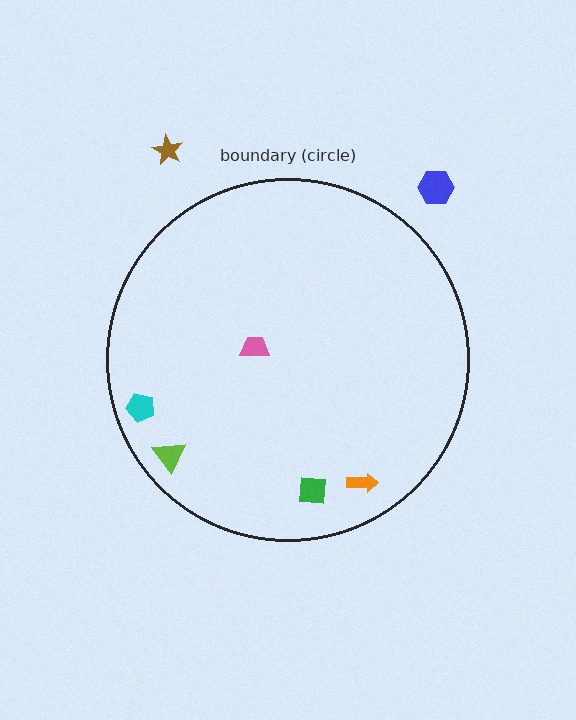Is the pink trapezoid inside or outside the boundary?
Inside.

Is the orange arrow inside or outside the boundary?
Inside.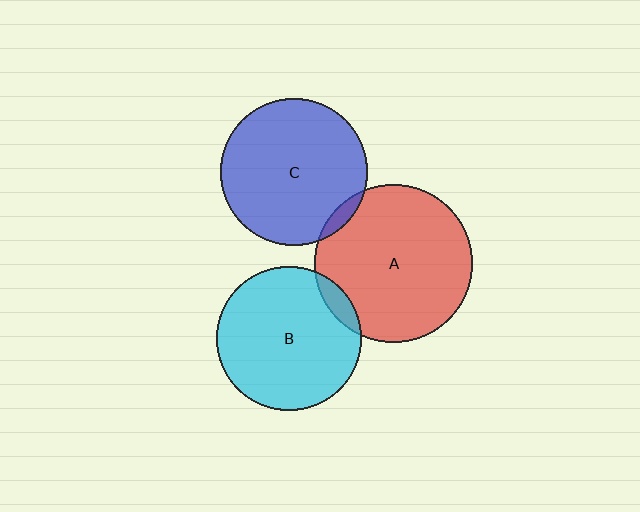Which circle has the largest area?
Circle A (red).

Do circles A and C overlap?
Yes.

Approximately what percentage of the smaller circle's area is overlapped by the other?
Approximately 5%.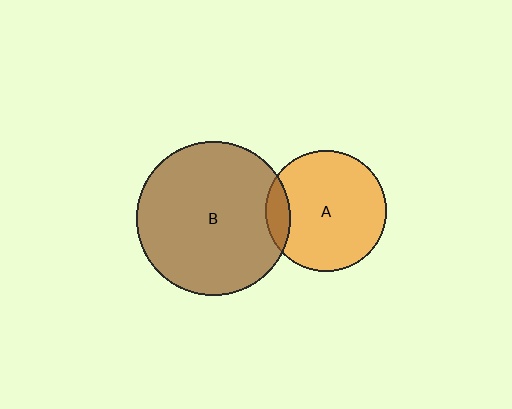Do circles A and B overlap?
Yes.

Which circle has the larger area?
Circle B (brown).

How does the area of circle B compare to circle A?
Approximately 1.6 times.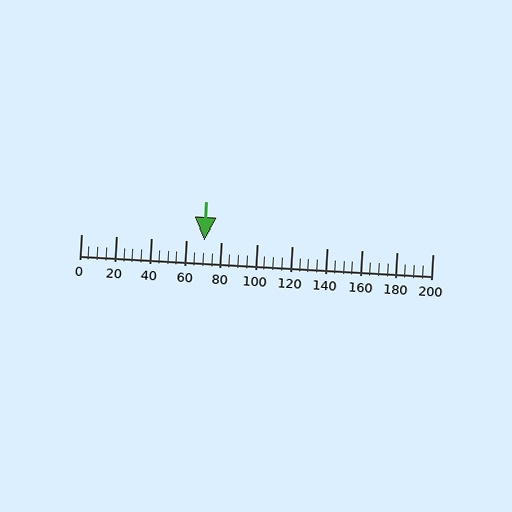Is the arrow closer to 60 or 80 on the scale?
The arrow is closer to 80.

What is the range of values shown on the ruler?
The ruler shows values from 0 to 200.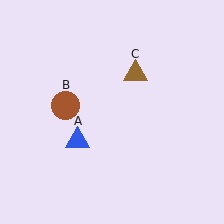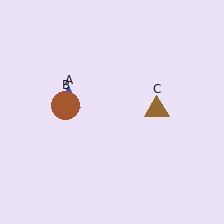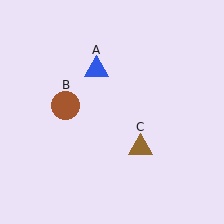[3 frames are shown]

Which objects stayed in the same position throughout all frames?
Brown circle (object B) remained stationary.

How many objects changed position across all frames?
2 objects changed position: blue triangle (object A), brown triangle (object C).